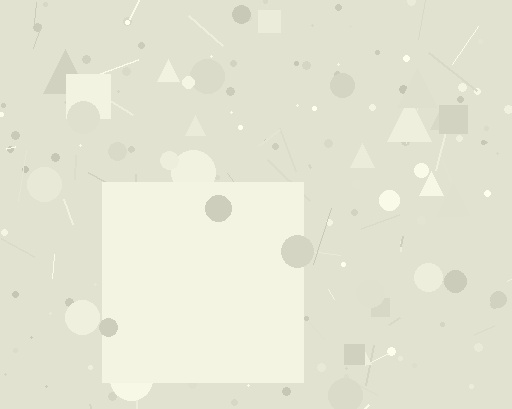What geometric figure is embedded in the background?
A square is embedded in the background.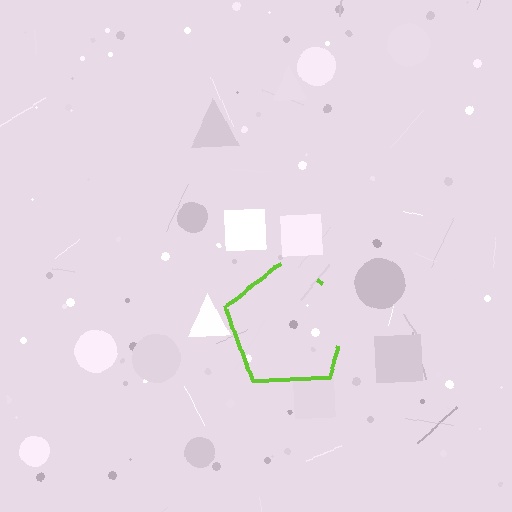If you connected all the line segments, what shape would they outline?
They would outline a pentagon.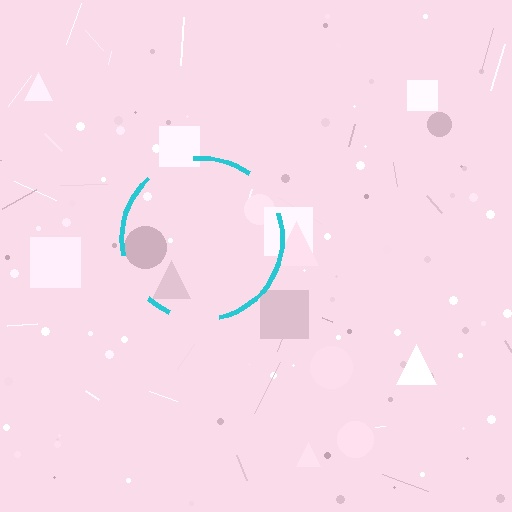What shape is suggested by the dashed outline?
The dashed outline suggests a circle.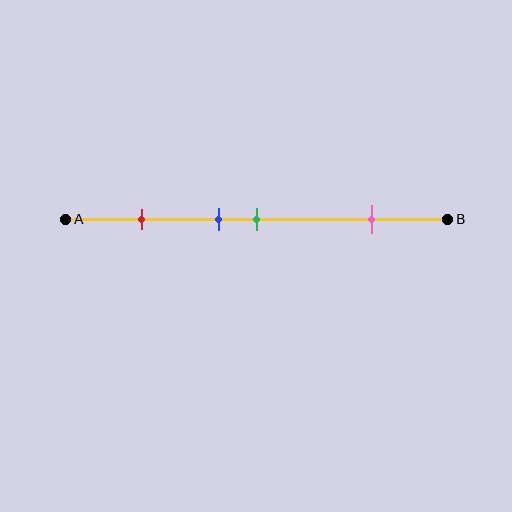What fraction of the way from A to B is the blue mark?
The blue mark is approximately 40% (0.4) of the way from A to B.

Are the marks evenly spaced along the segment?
No, the marks are not evenly spaced.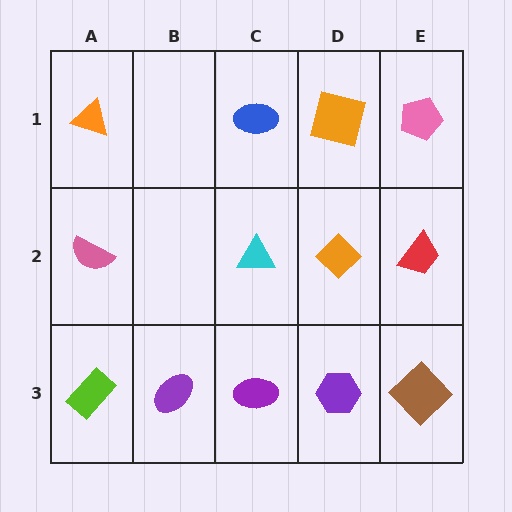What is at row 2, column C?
A cyan triangle.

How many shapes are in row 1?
4 shapes.